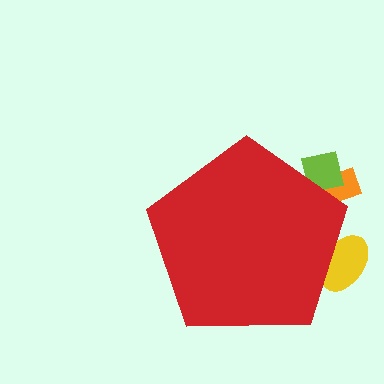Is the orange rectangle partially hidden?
Yes, the orange rectangle is partially hidden behind the red pentagon.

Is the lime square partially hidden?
Yes, the lime square is partially hidden behind the red pentagon.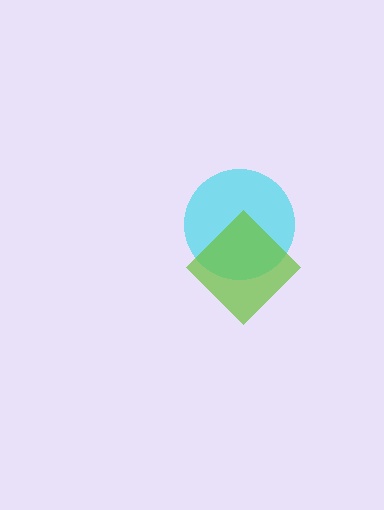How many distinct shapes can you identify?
There are 2 distinct shapes: a cyan circle, a lime diamond.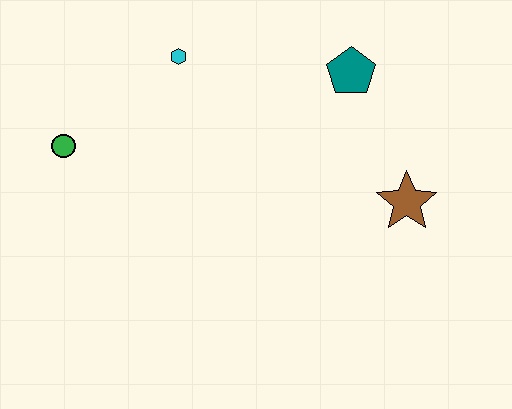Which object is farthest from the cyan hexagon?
The brown star is farthest from the cyan hexagon.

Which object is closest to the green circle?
The cyan hexagon is closest to the green circle.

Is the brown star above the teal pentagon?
No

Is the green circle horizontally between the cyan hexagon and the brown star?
No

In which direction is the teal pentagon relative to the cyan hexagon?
The teal pentagon is to the right of the cyan hexagon.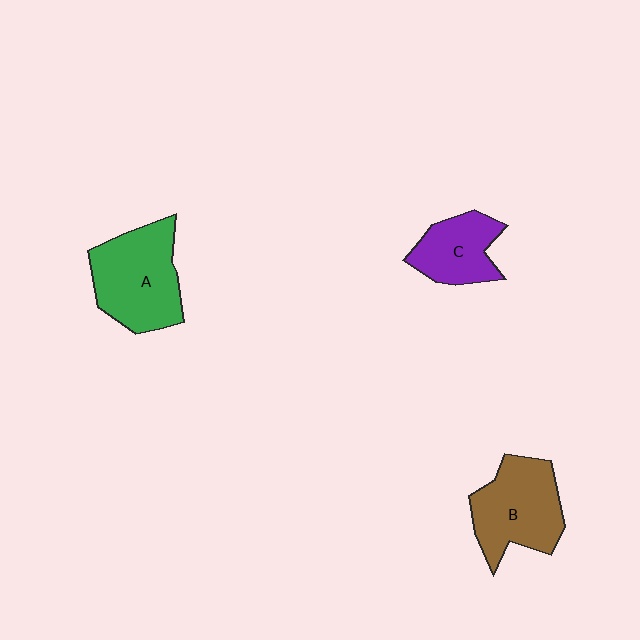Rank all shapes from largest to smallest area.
From largest to smallest: A (green), B (brown), C (purple).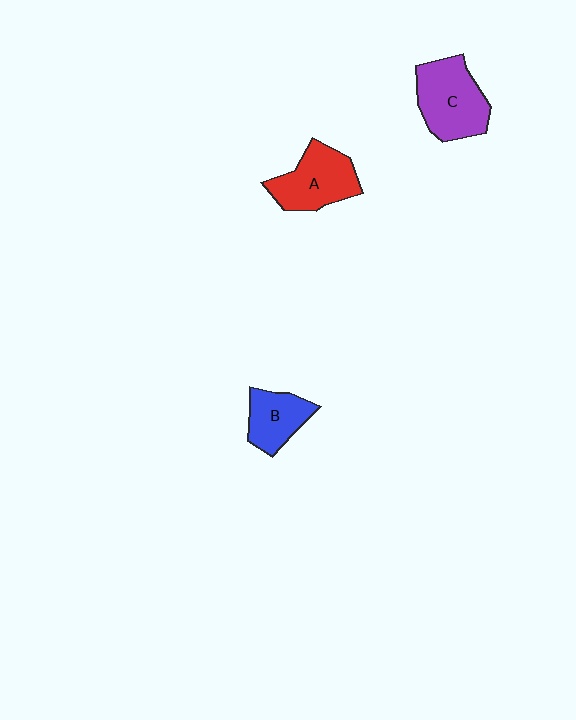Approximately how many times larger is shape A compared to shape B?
Approximately 1.4 times.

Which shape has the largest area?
Shape C (purple).